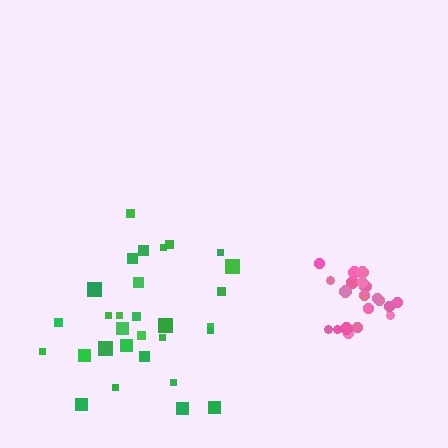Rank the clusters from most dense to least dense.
pink, green.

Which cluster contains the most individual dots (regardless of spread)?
Green (30).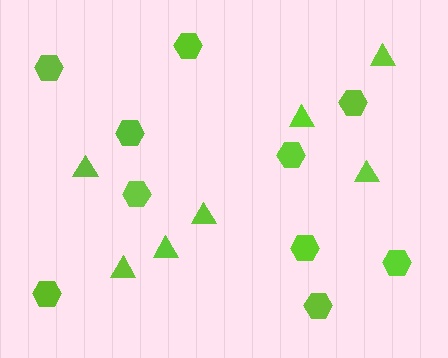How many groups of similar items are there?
There are 2 groups: one group of triangles (7) and one group of hexagons (10).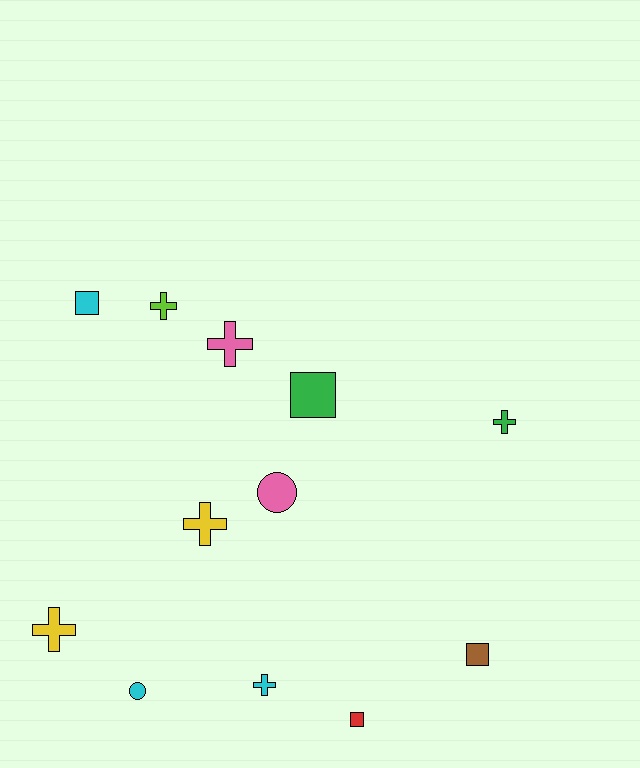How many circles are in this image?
There are 2 circles.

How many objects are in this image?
There are 12 objects.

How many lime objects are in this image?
There is 1 lime object.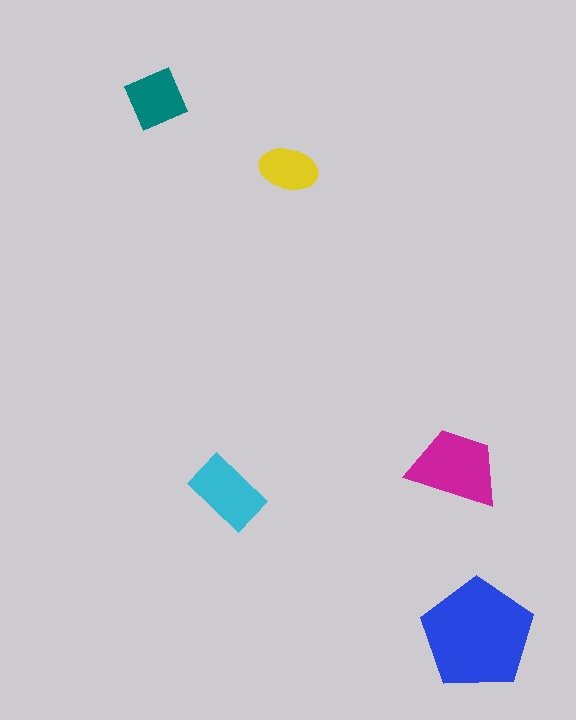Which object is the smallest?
The yellow ellipse.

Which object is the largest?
The blue pentagon.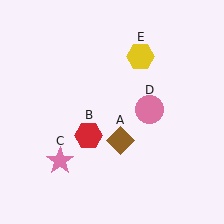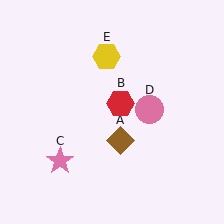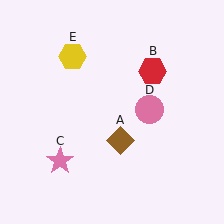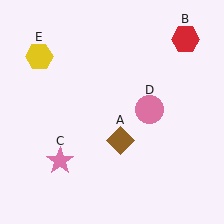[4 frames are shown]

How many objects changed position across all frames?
2 objects changed position: red hexagon (object B), yellow hexagon (object E).